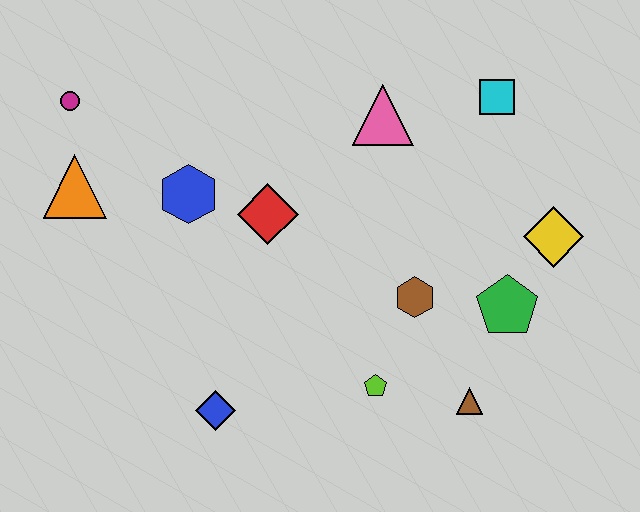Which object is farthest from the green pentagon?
The magenta circle is farthest from the green pentagon.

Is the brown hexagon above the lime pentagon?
Yes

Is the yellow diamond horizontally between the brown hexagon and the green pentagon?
No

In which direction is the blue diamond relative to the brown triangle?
The blue diamond is to the left of the brown triangle.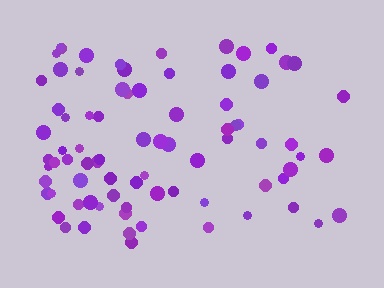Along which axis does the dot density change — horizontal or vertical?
Horizontal.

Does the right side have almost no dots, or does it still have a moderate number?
Still a moderate number, just noticeably fewer than the left.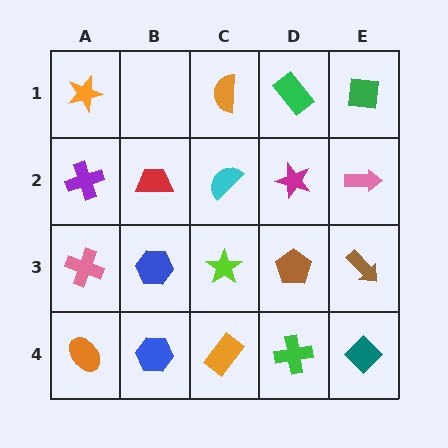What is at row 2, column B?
A red trapezoid.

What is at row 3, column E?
A brown arrow.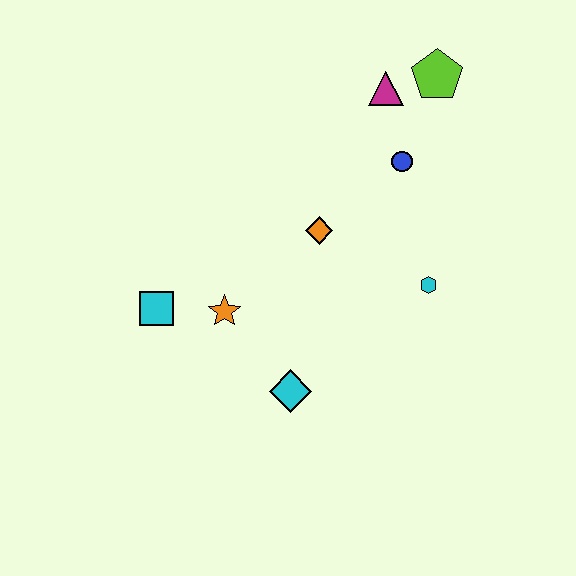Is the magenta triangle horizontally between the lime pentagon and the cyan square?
Yes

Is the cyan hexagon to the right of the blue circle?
Yes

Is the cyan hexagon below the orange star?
No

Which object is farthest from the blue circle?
The cyan square is farthest from the blue circle.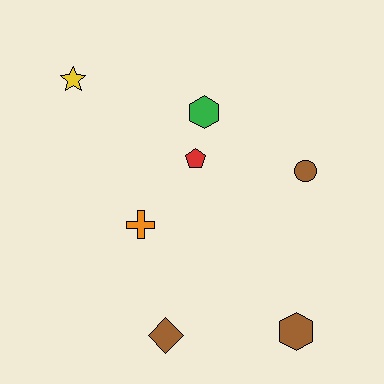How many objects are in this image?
There are 7 objects.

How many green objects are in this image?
There is 1 green object.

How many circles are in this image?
There is 1 circle.